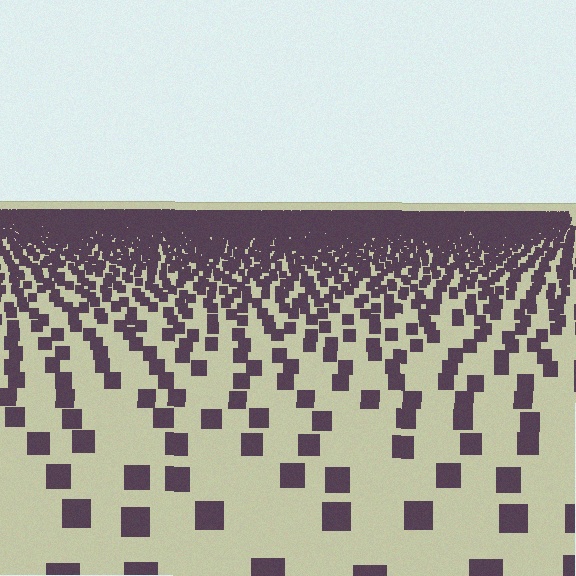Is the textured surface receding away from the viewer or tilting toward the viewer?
The surface is receding away from the viewer. Texture elements get smaller and denser toward the top.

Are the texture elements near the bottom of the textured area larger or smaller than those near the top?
Larger. Near the bottom, elements are closer to the viewer and appear at a bigger on-screen size.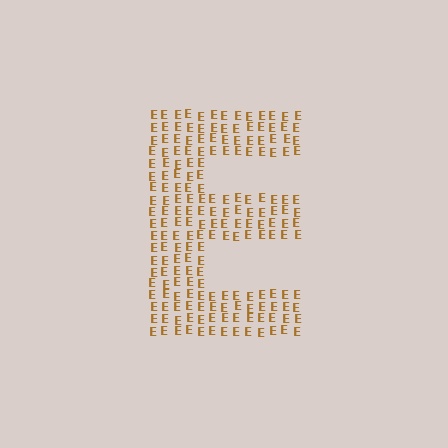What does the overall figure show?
The overall figure shows the letter E.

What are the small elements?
The small elements are letter E's.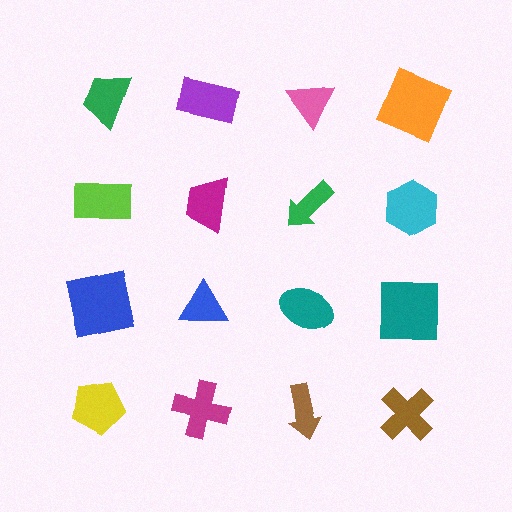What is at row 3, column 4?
A teal square.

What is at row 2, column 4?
A cyan hexagon.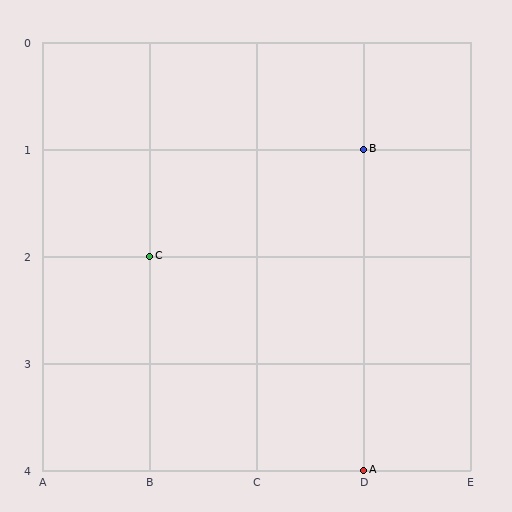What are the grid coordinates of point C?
Point C is at grid coordinates (B, 2).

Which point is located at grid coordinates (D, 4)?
Point A is at (D, 4).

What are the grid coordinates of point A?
Point A is at grid coordinates (D, 4).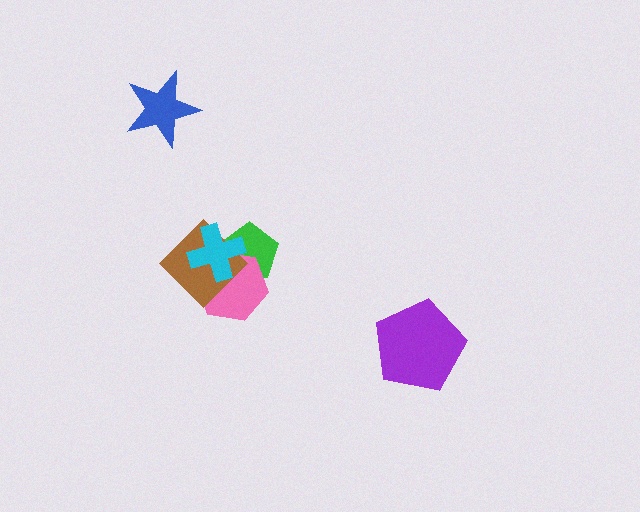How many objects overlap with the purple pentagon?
0 objects overlap with the purple pentagon.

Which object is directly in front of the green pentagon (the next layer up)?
The pink hexagon is directly in front of the green pentagon.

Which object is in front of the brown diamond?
The cyan cross is in front of the brown diamond.